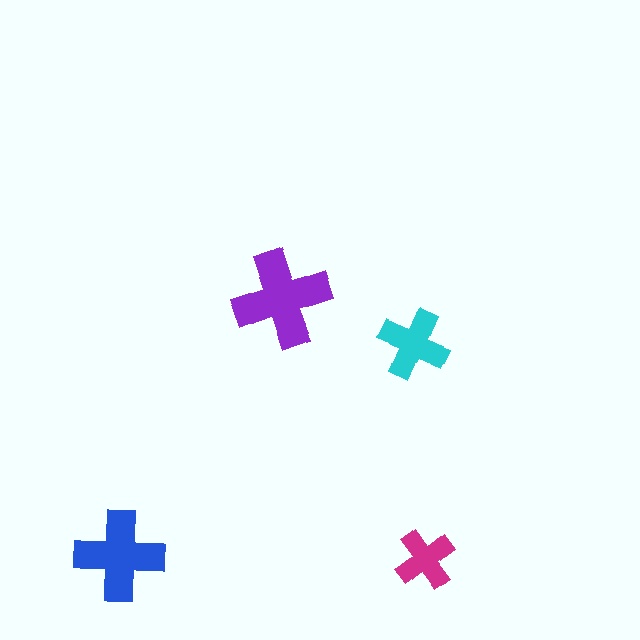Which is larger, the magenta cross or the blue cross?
The blue one.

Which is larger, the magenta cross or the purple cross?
The purple one.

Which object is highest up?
The purple cross is topmost.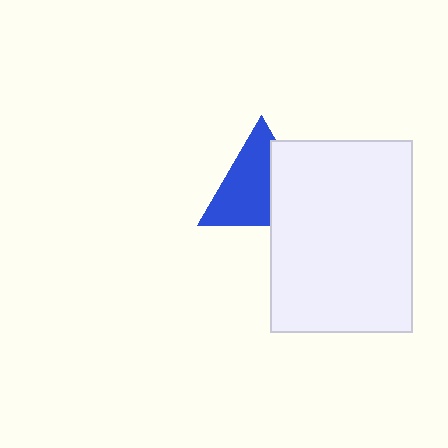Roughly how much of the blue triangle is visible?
About half of it is visible (roughly 63%).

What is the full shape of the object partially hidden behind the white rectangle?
The partially hidden object is a blue triangle.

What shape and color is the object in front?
The object in front is a white rectangle.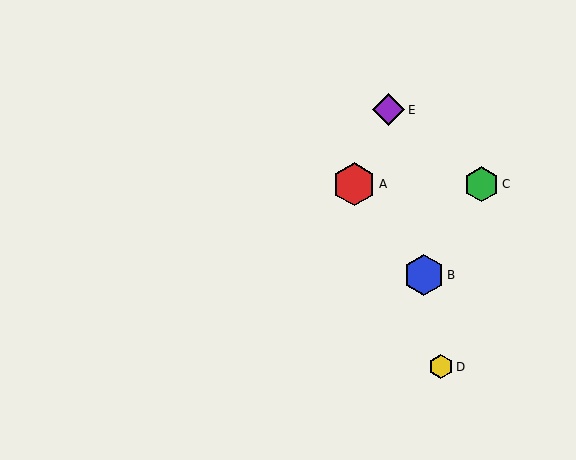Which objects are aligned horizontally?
Objects A, C are aligned horizontally.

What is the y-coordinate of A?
Object A is at y≈184.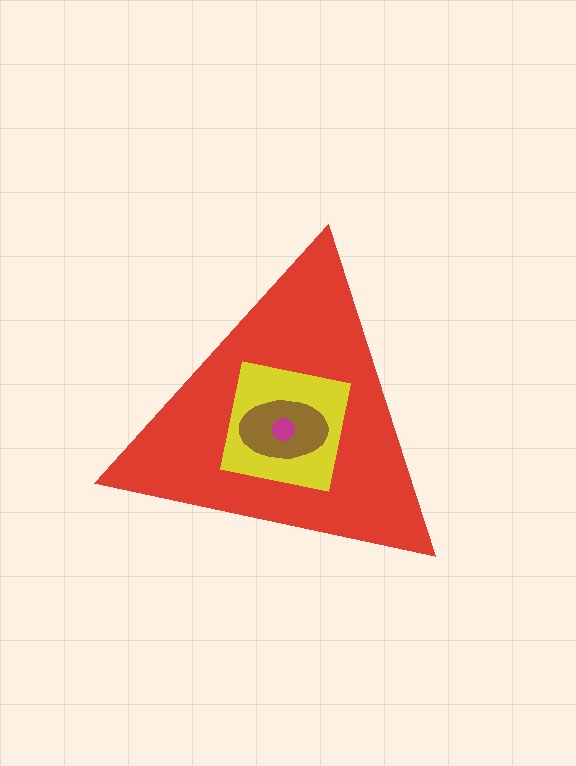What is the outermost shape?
The red triangle.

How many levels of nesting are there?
4.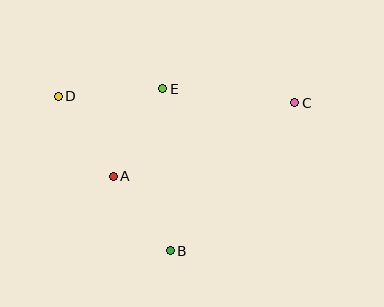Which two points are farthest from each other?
Points C and D are farthest from each other.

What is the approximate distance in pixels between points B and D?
The distance between B and D is approximately 191 pixels.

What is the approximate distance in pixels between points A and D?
The distance between A and D is approximately 97 pixels.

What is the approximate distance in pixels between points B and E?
The distance between B and E is approximately 162 pixels.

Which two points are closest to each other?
Points A and B are closest to each other.